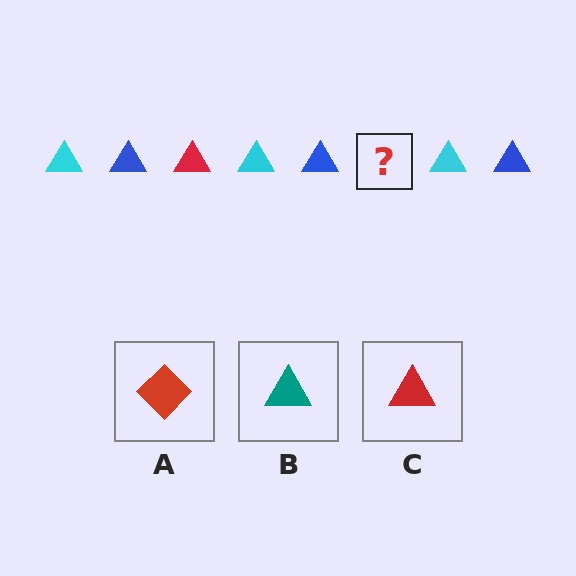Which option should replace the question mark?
Option C.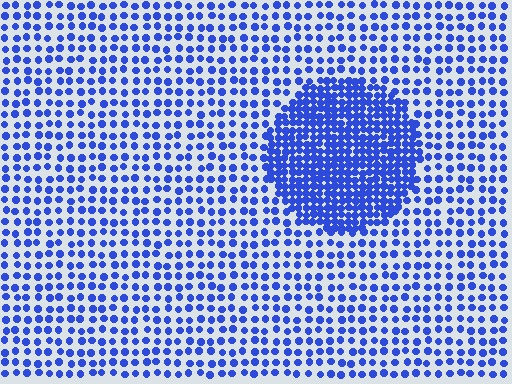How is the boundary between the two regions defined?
The boundary is defined by a change in element density (approximately 2.4x ratio). All elements are the same color, size, and shape.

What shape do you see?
I see a circle.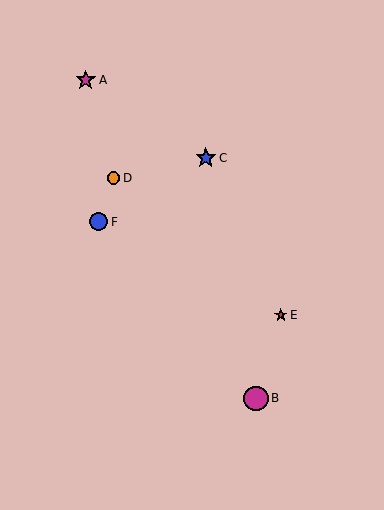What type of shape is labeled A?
Shape A is a magenta star.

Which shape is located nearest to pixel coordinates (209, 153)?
The blue star (labeled C) at (206, 158) is nearest to that location.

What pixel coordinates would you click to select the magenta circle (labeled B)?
Click at (256, 398) to select the magenta circle B.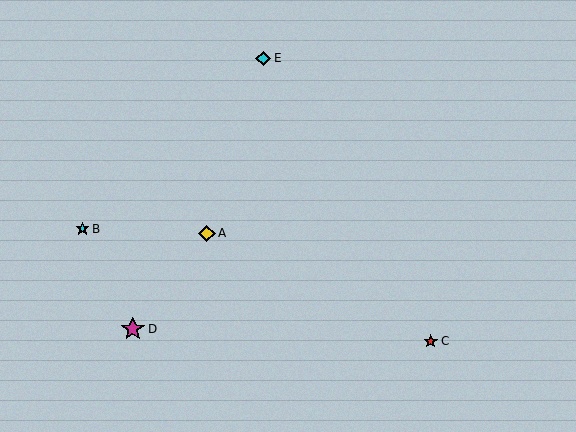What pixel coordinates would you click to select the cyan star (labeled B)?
Click at (83, 229) to select the cyan star B.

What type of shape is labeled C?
Shape C is a red star.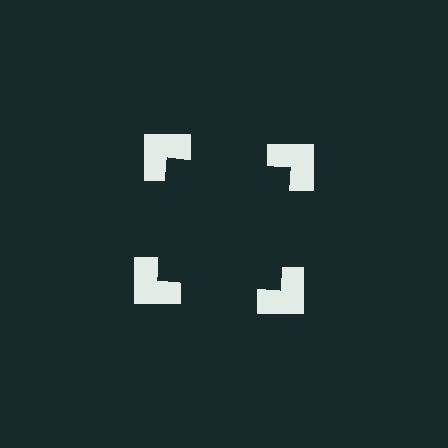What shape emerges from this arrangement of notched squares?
An illusory square — its edges are inferred from the aligned wedge cuts in the notched squares, not physically drawn.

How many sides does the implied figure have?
4 sides.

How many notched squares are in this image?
There are 4 — one at each vertex of the illusory square.